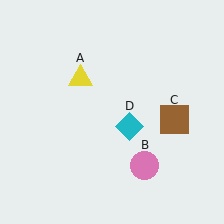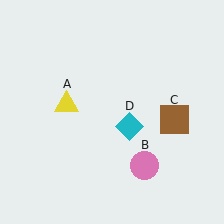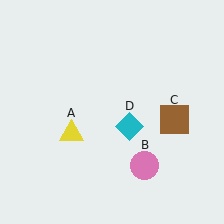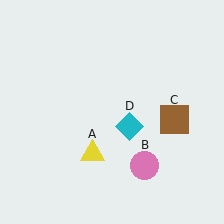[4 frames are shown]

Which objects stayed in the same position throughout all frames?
Pink circle (object B) and brown square (object C) and cyan diamond (object D) remained stationary.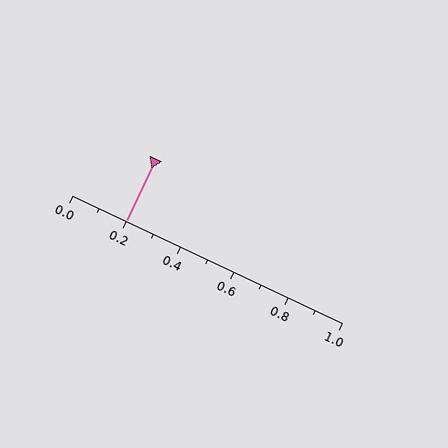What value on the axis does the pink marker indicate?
The marker indicates approximately 0.2.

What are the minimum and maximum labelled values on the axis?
The axis runs from 0.0 to 1.0.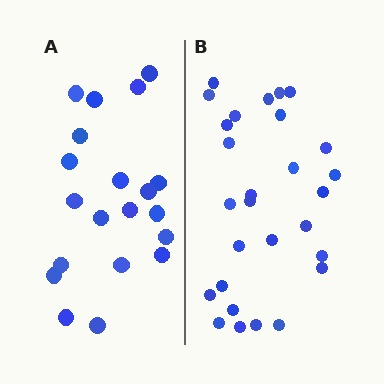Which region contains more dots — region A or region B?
Region B (the right region) has more dots.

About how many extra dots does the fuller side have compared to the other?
Region B has roughly 8 or so more dots than region A.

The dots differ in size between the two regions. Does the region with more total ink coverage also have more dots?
No. Region A has more total ink coverage because its dots are larger, but region B actually contains more individual dots. Total area can be misleading — the number of items is what matters here.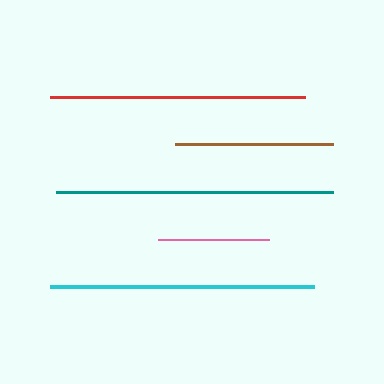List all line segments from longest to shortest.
From longest to shortest: teal, cyan, red, brown, pink.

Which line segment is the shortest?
The pink line is the shortest at approximately 112 pixels.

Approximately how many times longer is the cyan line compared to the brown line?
The cyan line is approximately 1.7 times the length of the brown line.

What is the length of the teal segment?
The teal segment is approximately 278 pixels long.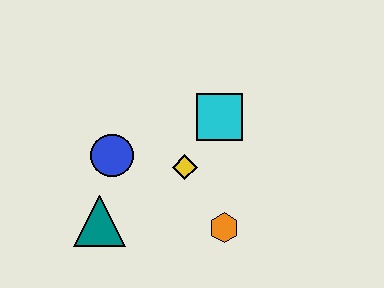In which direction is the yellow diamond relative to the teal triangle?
The yellow diamond is to the right of the teal triangle.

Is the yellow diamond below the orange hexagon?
No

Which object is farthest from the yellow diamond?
The teal triangle is farthest from the yellow diamond.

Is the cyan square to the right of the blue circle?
Yes